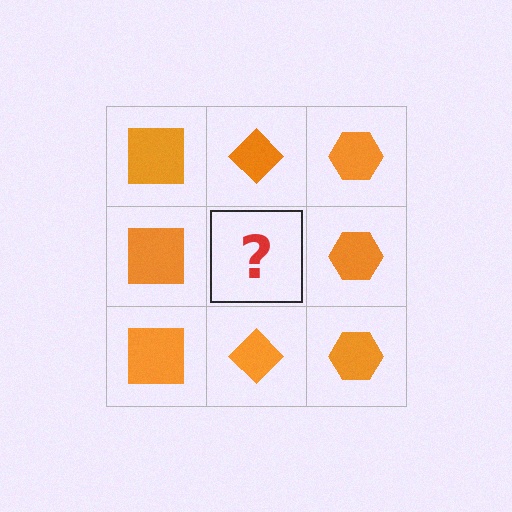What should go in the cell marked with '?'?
The missing cell should contain an orange diamond.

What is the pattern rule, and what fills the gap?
The rule is that each column has a consistent shape. The gap should be filled with an orange diamond.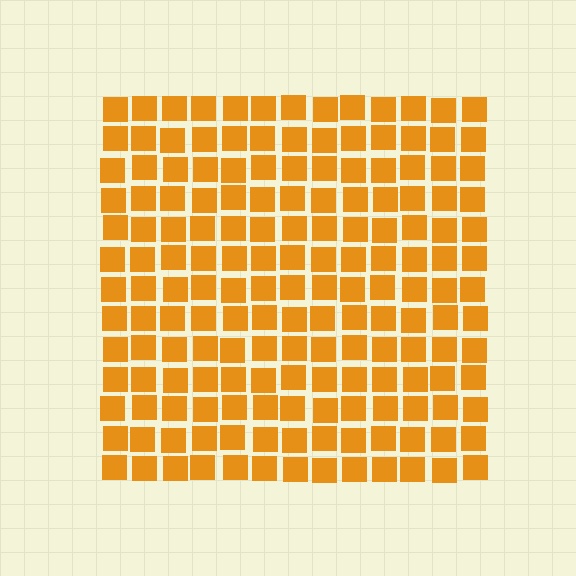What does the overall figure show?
The overall figure shows a square.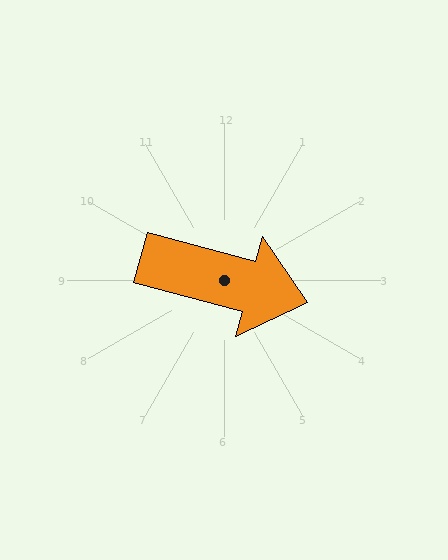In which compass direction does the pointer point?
East.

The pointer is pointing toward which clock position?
Roughly 4 o'clock.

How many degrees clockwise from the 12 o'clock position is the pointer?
Approximately 105 degrees.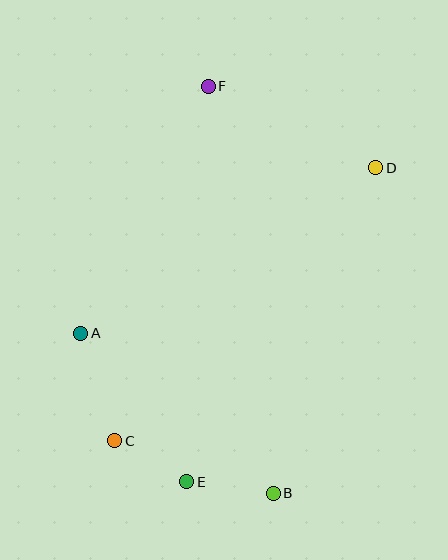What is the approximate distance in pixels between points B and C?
The distance between B and C is approximately 167 pixels.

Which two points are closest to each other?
Points C and E are closest to each other.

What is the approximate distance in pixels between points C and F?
The distance between C and F is approximately 366 pixels.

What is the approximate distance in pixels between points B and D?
The distance between B and D is approximately 341 pixels.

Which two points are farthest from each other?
Points B and F are farthest from each other.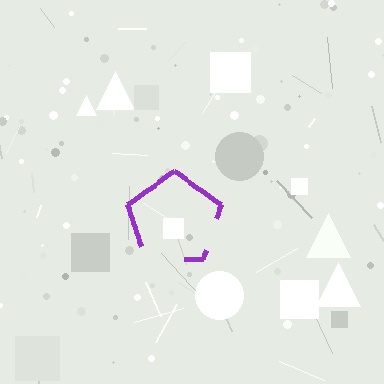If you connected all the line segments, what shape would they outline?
They would outline a pentagon.